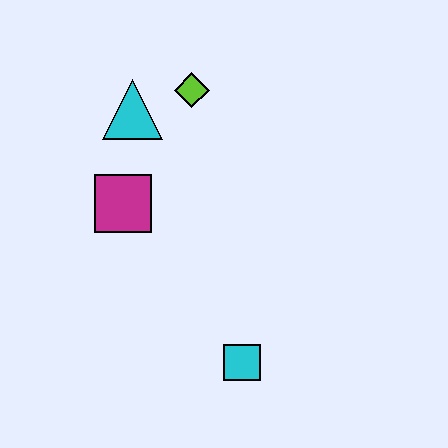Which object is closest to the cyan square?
The magenta square is closest to the cyan square.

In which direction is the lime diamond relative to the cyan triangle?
The lime diamond is to the right of the cyan triangle.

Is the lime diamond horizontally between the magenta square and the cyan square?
Yes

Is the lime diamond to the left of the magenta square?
No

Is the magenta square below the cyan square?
No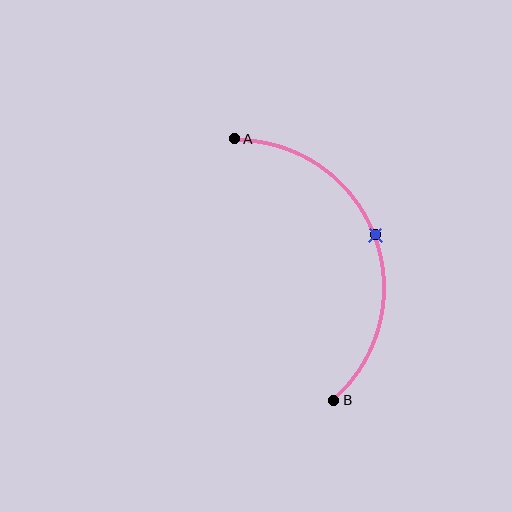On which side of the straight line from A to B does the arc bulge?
The arc bulges to the right of the straight line connecting A and B.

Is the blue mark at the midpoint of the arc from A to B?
Yes. The blue mark lies on the arc at equal arc-length from both A and B — it is the arc midpoint.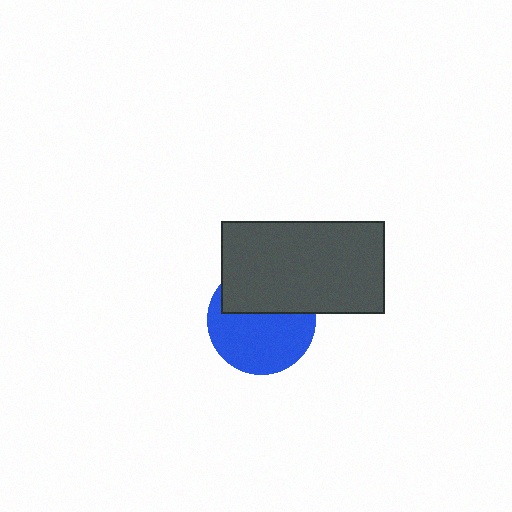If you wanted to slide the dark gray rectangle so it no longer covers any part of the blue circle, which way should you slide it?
Slide it up — that is the most direct way to separate the two shapes.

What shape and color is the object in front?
The object in front is a dark gray rectangle.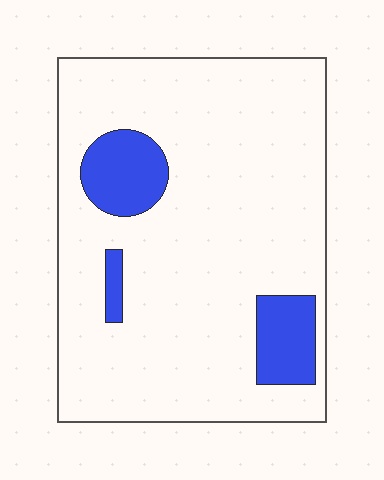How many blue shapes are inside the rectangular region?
3.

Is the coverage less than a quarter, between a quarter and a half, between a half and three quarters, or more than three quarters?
Less than a quarter.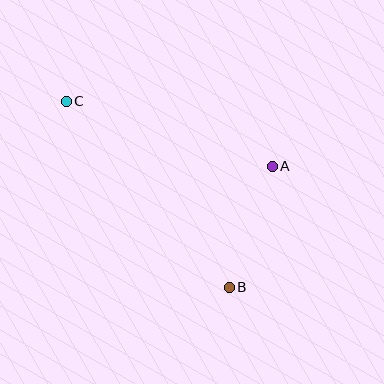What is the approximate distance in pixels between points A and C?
The distance between A and C is approximately 216 pixels.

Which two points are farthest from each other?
Points B and C are farthest from each other.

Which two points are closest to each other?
Points A and B are closest to each other.